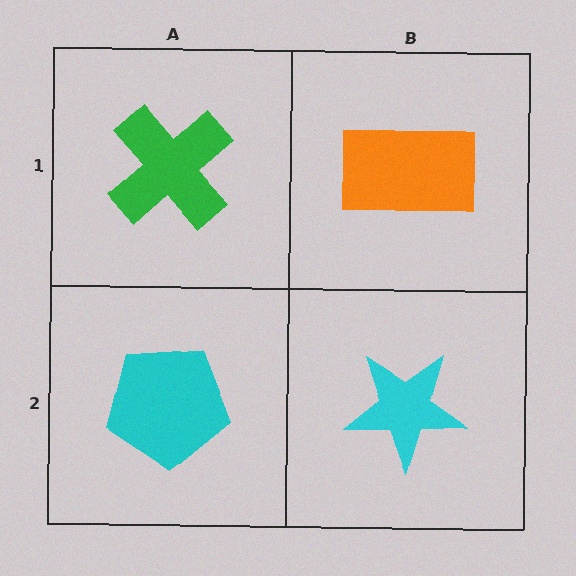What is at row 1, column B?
An orange rectangle.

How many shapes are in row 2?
2 shapes.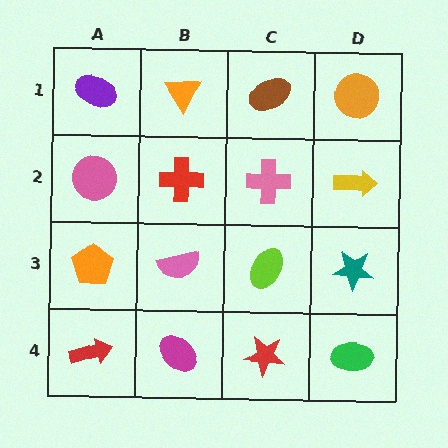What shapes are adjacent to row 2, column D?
An orange circle (row 1, column D), a teal star (row 3, column D), a pink cross (row 2, column C).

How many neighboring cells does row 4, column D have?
2.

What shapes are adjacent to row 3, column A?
A pink circle (row 2, column A), a red arrow (row 4, column A), a pink semicircle (row 3, column B).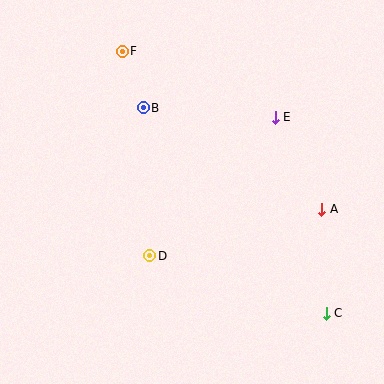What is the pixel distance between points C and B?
The distance between C and B is 275 pixels.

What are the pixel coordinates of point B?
Point B is at (143, 108).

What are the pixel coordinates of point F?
Point F is at (122, 51).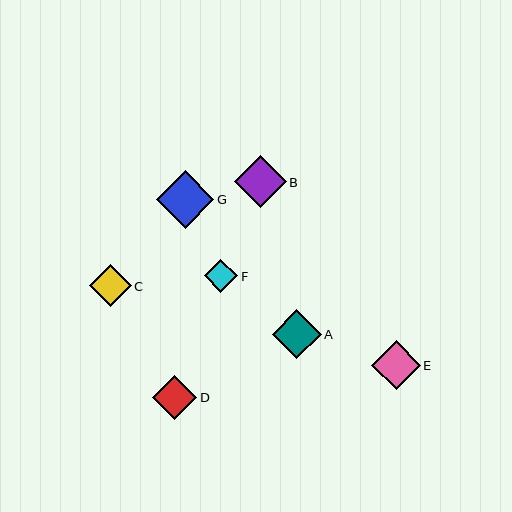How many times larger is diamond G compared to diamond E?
Diamond G is approximately 1.2 times the size of diamond E.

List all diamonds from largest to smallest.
From largest to smallest: G, B, A, E, D, C, F.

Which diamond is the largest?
Diamond G is the largest with a size of approximately 57 pixels.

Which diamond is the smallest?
Diamond F is the smallest with a size of approximately 34 pixels.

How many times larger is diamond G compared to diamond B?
Diamond G is approximately 1.1 times the size of diamond B.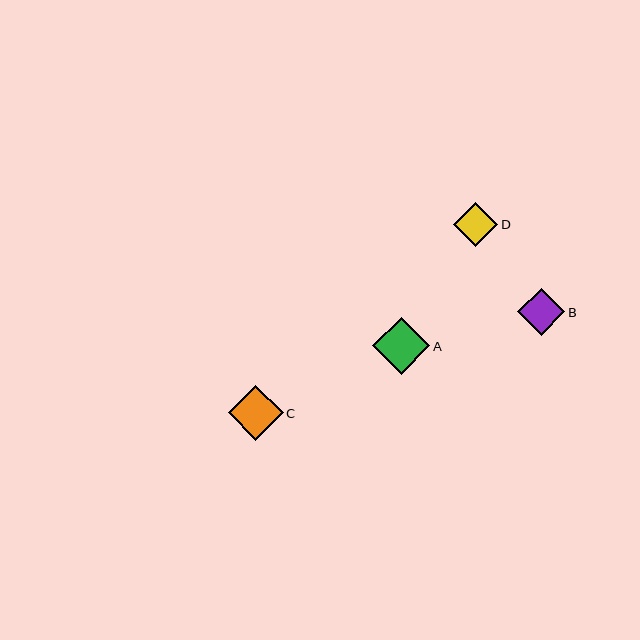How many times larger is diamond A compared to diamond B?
Diamond A is approximately 1.2 times the size of diamond B.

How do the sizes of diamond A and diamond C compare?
Diamond A and diamond C are approximately the same size.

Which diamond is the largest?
Diamond A is the largest with a size of approximately 57 pixels.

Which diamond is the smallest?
Diamond D is the smallest with a size of approximately 44 pixels.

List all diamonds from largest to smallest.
From largest to smallest: A, C, B, D.